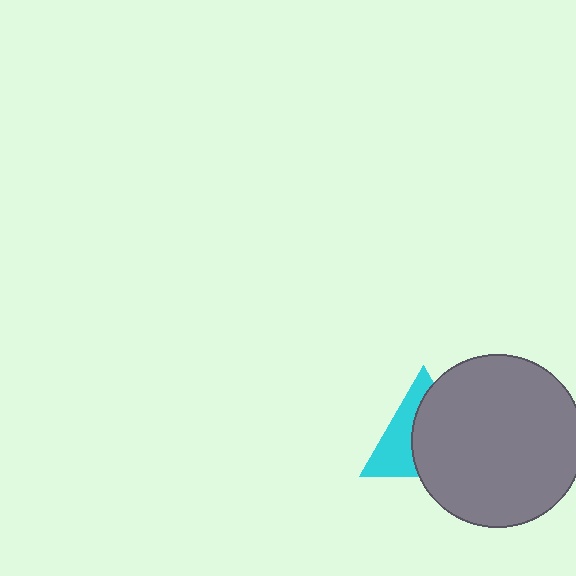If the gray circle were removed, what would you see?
You would see the complete cyan triangle.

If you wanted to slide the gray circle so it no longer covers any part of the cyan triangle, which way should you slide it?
Slide it right — that is the most direct way to separate the two shapes.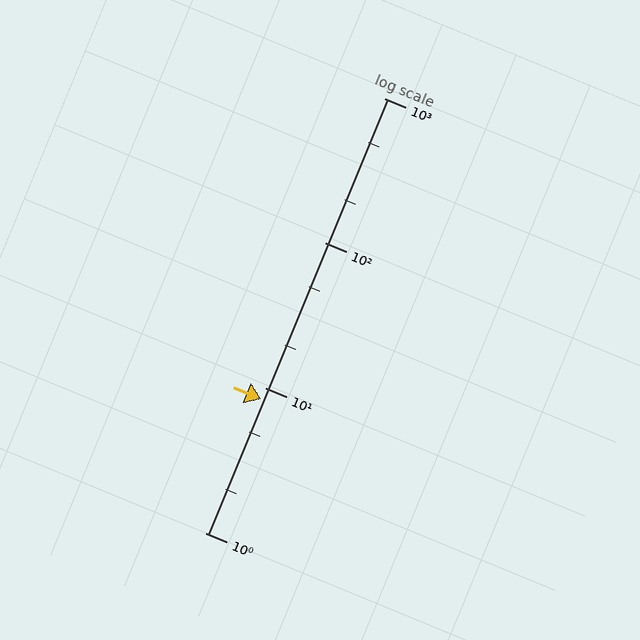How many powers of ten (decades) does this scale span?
The scale spans 3 decades, from 1 to 1000.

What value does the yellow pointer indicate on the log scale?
The pointer indicates approximately 8.4.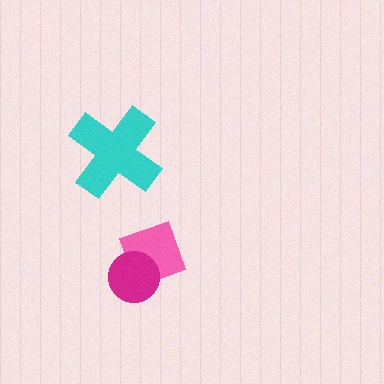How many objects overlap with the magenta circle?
1 object overlaps with the magenta circle.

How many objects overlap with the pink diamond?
1 object overlaps with the pink diamond.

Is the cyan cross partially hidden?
No, no other shape covers it.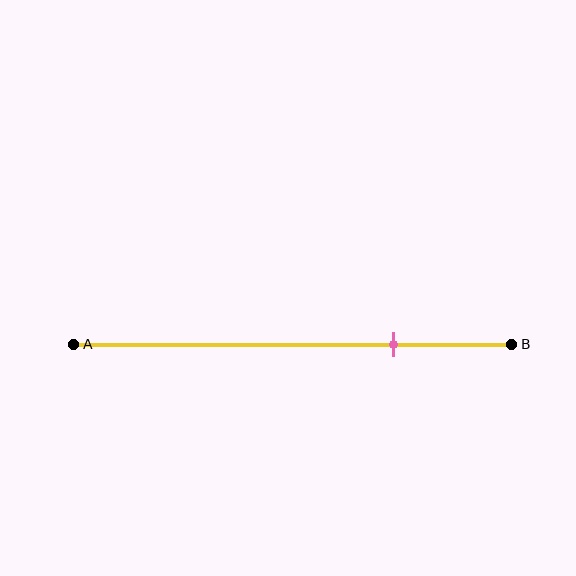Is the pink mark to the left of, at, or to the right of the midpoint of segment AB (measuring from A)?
The pink mark is to the right of the midpoint of segment AB.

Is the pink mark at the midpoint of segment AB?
No, the mark is at about 75% from A, not at the 50% midpoint.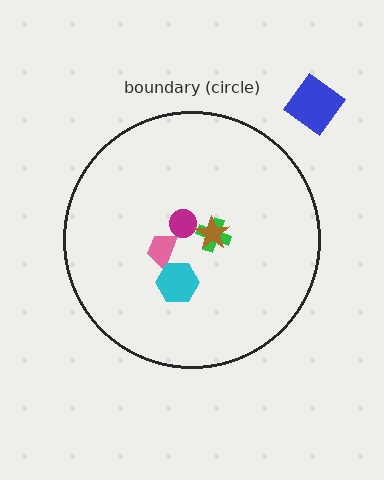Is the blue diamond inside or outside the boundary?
Outside.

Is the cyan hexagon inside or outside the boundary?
Inside.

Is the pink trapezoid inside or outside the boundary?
Inside.